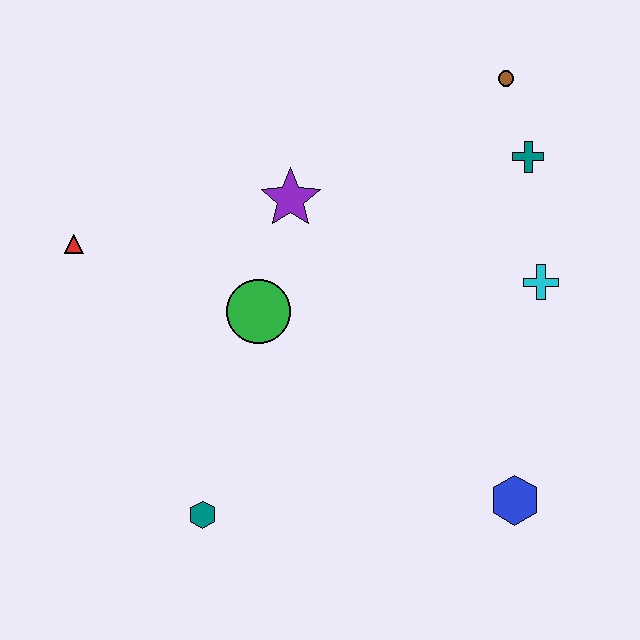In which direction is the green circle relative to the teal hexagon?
The green circle is above the teal hexagon.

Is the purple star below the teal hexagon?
No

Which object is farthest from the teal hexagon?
The brown circle is farthest from the teal hexagon.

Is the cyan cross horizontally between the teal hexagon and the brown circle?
No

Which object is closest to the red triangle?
The green circle is closest to the red triangle.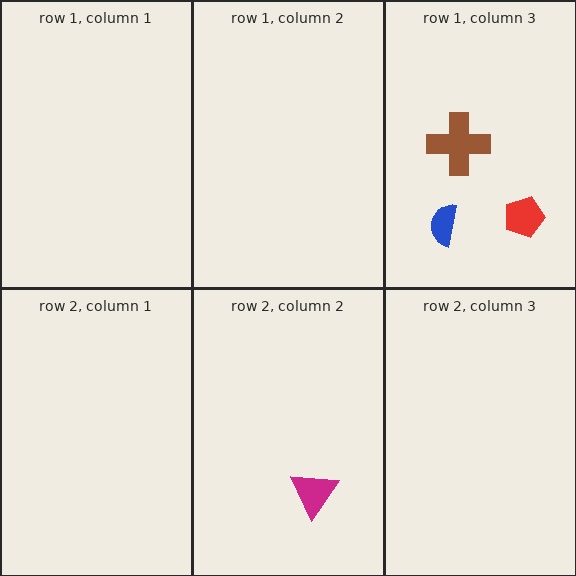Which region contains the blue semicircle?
The row 1, column 3 region.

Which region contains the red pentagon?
The row 1, column 3 region.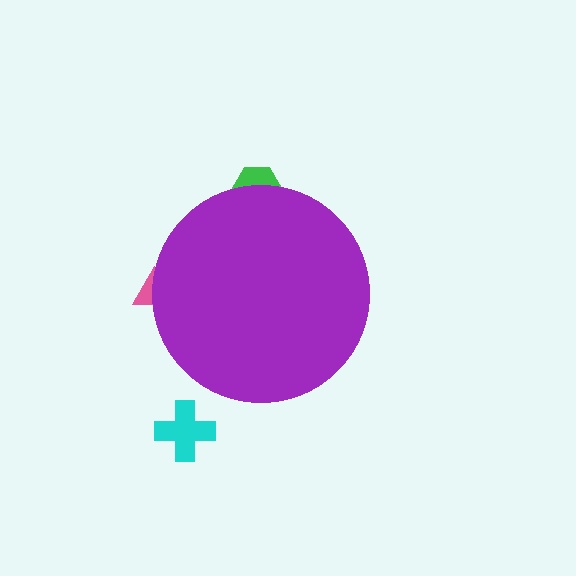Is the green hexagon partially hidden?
Yes, the green hexagon is partially hidden behind the purple circle.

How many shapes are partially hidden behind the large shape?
2 shapes are partially hidden.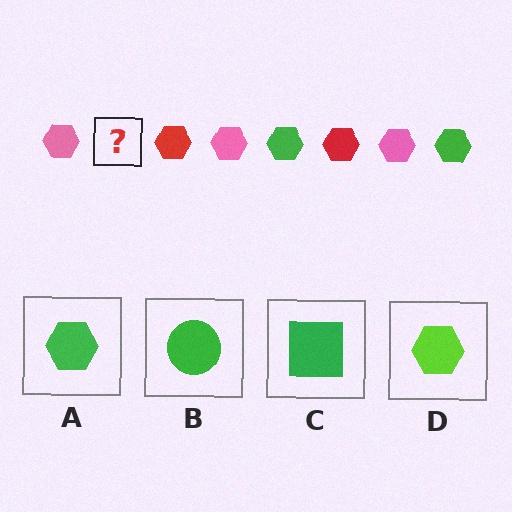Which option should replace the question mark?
Option A.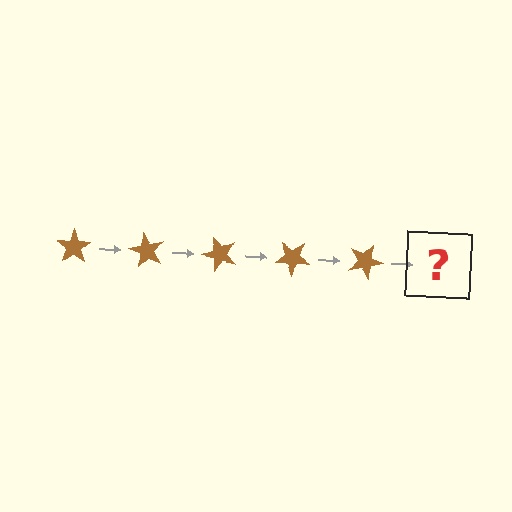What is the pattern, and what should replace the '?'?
The pattern is that the star rotates 60 degrees each step. The '?' should be a brown star rotated 300 degrees.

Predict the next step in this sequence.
The next step is a brown star rotated 300 degrees.